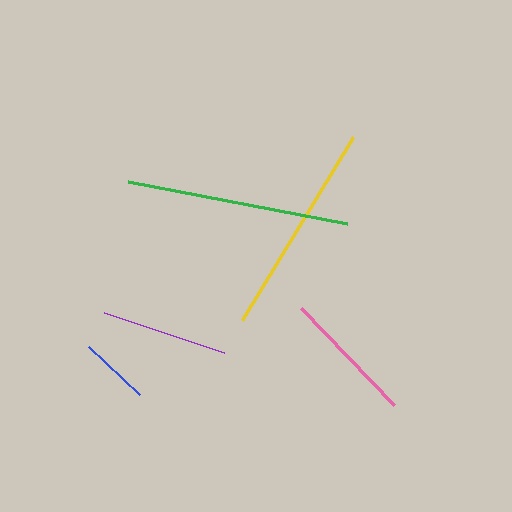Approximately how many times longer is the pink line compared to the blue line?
The pink line is approximately 1.9 times the length of the blue line.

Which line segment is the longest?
The green line is the longest at approximately 223 pixels.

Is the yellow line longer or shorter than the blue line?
The yellow line is longer than the blue line.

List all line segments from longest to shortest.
From longest to shortest: green, yellow, pink, purple, blue.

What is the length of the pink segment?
The pink segment is approximately 135 pixels long.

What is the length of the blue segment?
The blue segment is approximately 69 pixels long.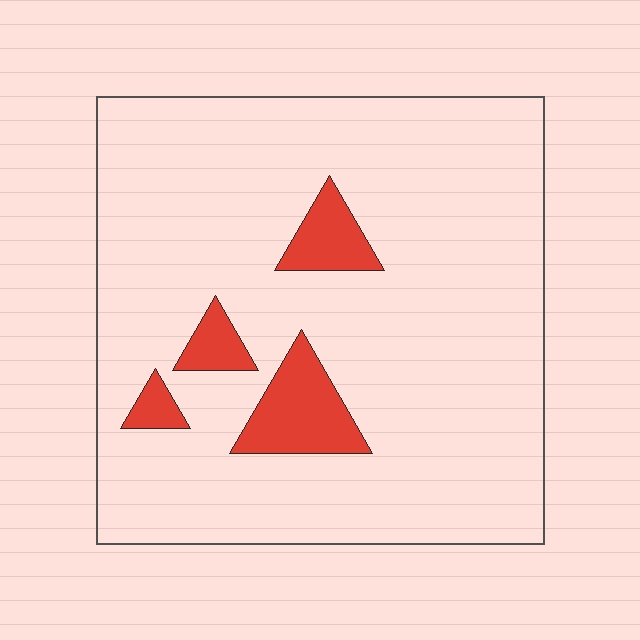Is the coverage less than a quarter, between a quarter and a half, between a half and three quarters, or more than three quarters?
Less than a quarter.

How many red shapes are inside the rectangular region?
4.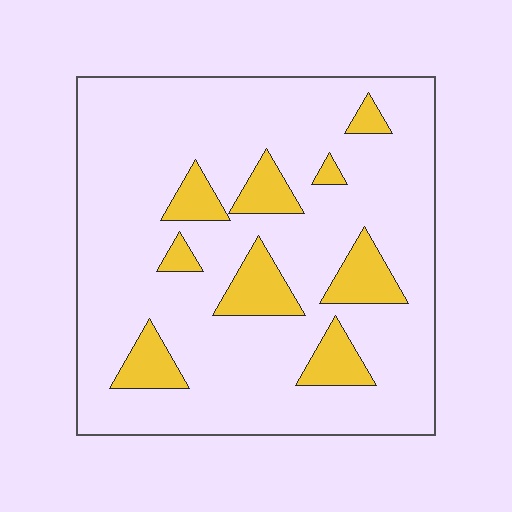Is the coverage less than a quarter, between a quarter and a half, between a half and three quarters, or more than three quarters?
Less than a quarter.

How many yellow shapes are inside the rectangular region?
9.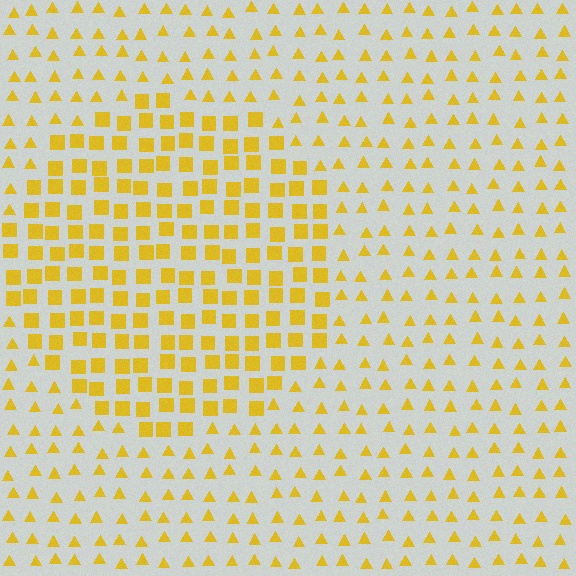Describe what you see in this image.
The image is filled with small yellow elements arranged in a uniform grid. A circle-shaped region contains squares, while the surrounding area contains triangles. The boundary is defined purely by the change in element shape.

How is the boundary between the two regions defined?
The boundary is defined by a change in element shape: squares inside vs. triangles outside. All elements share the same color and spacing.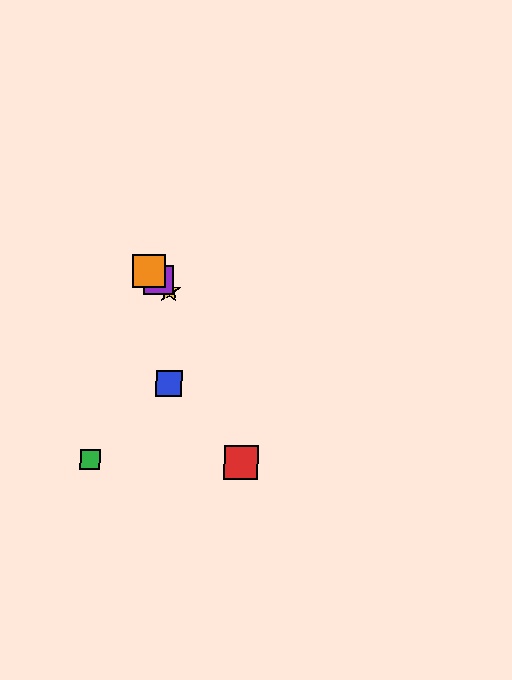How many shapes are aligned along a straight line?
3 shapes (the yellow star, the purple square, the orange square) are aligned along a straight line.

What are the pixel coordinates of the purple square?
The purple square is at (158, 280).